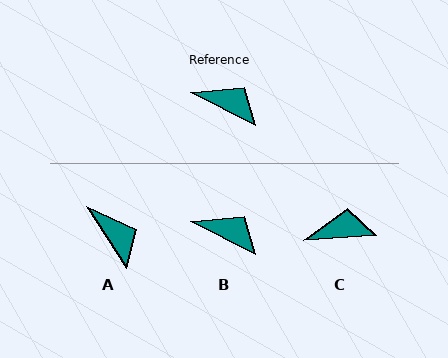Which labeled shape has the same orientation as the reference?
B.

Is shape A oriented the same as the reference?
No, it is off by about 31 degrees.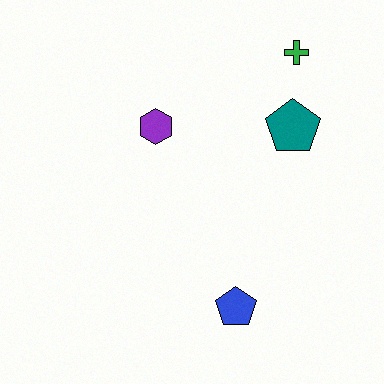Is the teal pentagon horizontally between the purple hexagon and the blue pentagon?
No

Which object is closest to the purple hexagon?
The teal pentagon is closest to the purple hexagon.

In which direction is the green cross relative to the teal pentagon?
The green cross is above the teal pentagon.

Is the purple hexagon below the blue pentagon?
No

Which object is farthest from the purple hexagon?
The blue pentagon is farthest from the purple hexagon.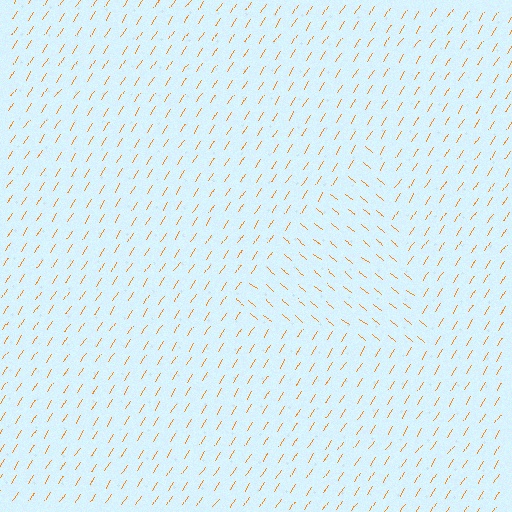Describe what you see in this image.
The image is filled with small orange line segments. A triangle region in the image has lines oriented differently from the surrounding lines, creating a visible texture boundary.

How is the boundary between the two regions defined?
The boundary is defined purely by a change in line orientation (approximately 83 degrees difference). All lines are the same color and thickness.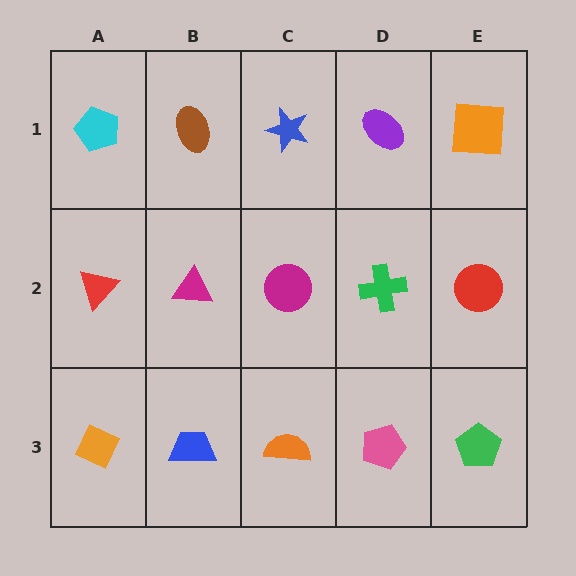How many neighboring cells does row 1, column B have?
3.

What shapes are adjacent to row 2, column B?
A brown ellipse (row 1, column B), a blue trapezoid (row 3, column B), a red triangle (row 2, column A), a magenta circle (row 2, column C).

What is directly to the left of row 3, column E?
A pink pentagon.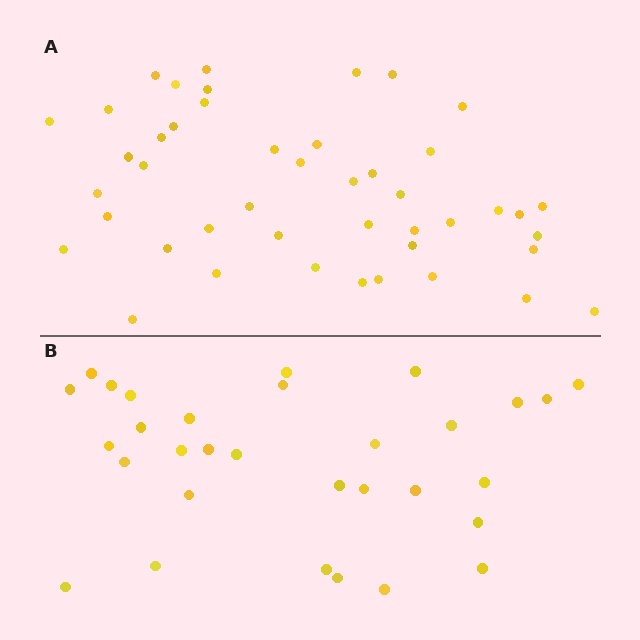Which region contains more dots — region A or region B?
Region A (the top region) has more dots.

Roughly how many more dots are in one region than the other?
Region A has approximately 15 more dots than region B.